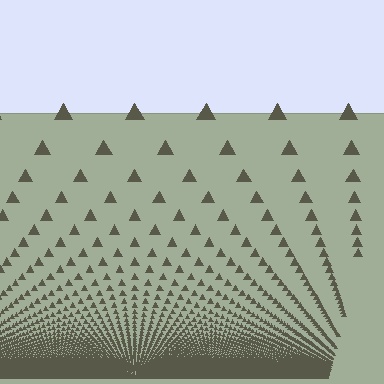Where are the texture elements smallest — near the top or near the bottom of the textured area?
Near the bottom.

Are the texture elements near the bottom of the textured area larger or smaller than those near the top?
Smaller. The gradient is inverted — elements near the bottom are smaller and denser.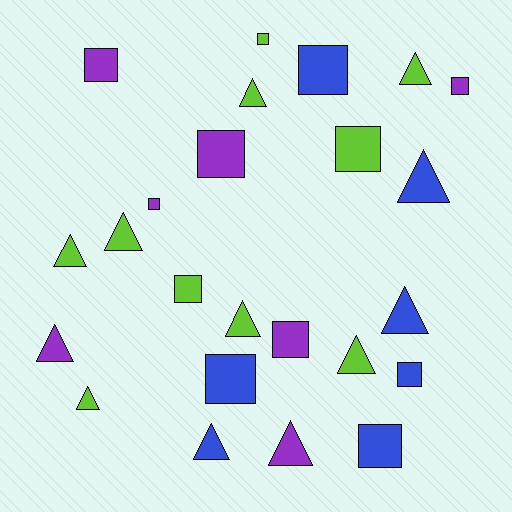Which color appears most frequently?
Lime, with 10 objects.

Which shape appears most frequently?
Square, with 12 objects.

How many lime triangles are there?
There are 7 lime triangles.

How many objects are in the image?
There are 24 objects.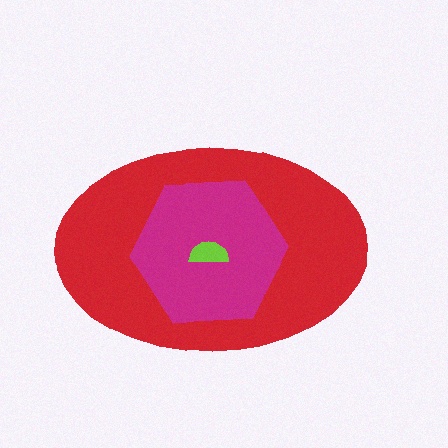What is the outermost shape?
The red ellipse.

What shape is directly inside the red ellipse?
The magenta hexagon.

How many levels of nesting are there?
3.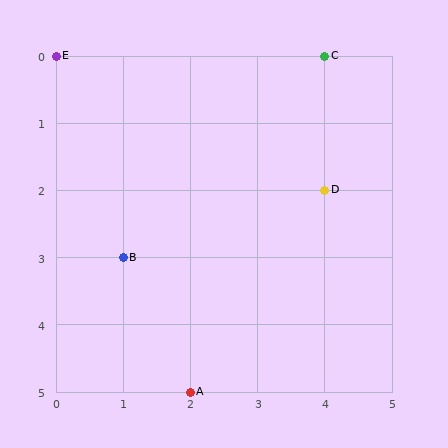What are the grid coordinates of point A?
Point A is at grid coordinates (2, 5).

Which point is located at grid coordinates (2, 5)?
Point A is at (2, 5).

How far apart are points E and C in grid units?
Points E and C are 4 columns apart.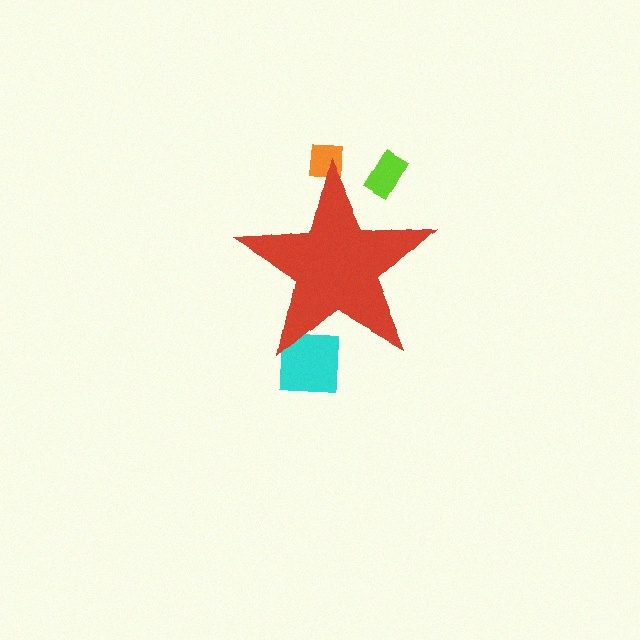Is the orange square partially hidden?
Yes, the orange square is partially hidden behind the red star.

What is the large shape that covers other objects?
A red star.